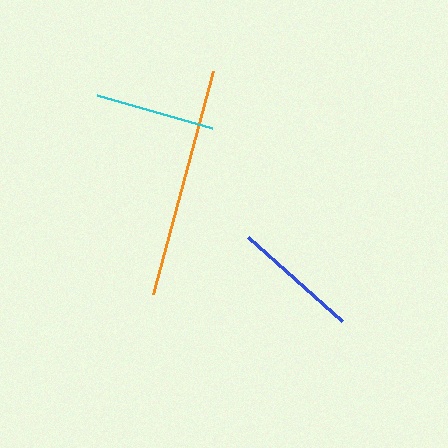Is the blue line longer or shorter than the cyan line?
The blue line is longer than the cyan line.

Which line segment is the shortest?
The cyan line is the shortest at approximately 120 pixels.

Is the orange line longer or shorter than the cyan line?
The orange line is longer than the cyan line.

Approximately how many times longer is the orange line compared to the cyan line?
The orange line is approximately 1.9 times the length of the cyan line.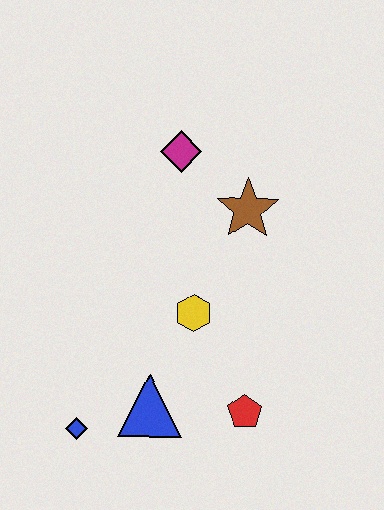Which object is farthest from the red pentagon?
The magenta diamond is farthest from the red pentagon.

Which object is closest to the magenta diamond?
The brown star is closest to the magenta diamond.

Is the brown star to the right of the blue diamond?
Yes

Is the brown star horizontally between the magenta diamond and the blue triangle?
No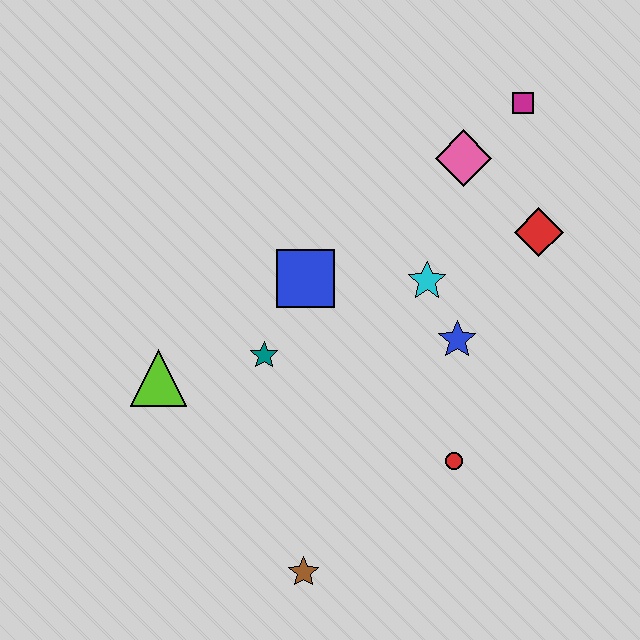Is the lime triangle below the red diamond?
Yes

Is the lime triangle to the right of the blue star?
No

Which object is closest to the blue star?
The cyan star is closest to the blue star.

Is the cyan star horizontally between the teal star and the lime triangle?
No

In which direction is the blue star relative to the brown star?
The blue star is above the brown star.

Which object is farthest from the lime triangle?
The magenta square is farthest from the lime triangle.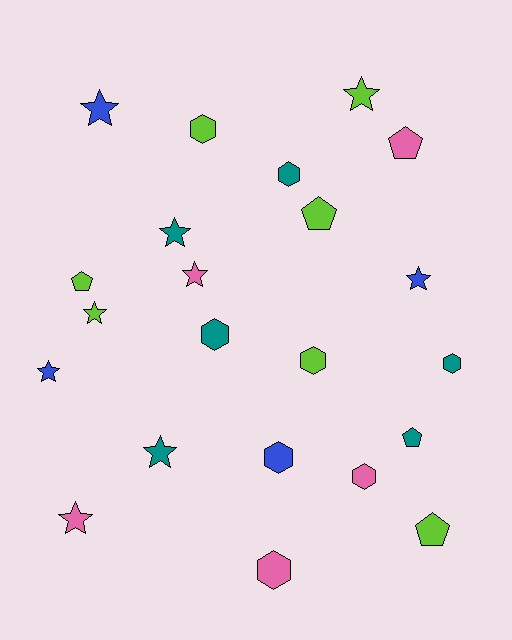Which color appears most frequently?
Lime, with 7 objects.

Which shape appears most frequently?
Star, with 9 objects.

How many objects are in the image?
There are 22 objects.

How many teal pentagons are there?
There is 1 teal pentagon.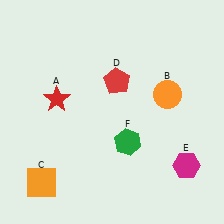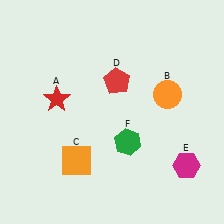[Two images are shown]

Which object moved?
The orange square (C) moved right.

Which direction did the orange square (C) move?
The orange square (C) moved right.